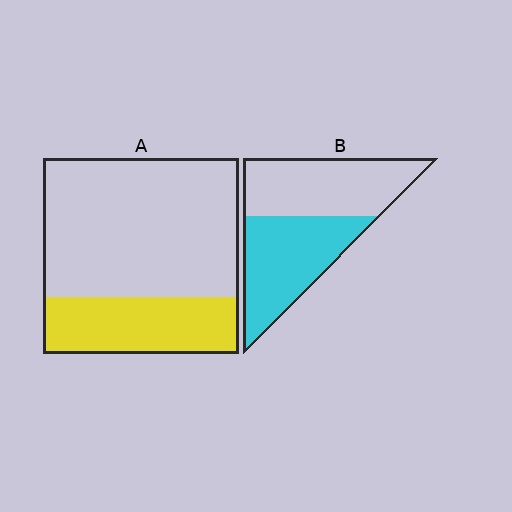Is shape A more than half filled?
No.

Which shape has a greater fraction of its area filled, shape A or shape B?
Shape B.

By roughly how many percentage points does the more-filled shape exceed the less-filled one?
By roughly 20 percentage points (B over A).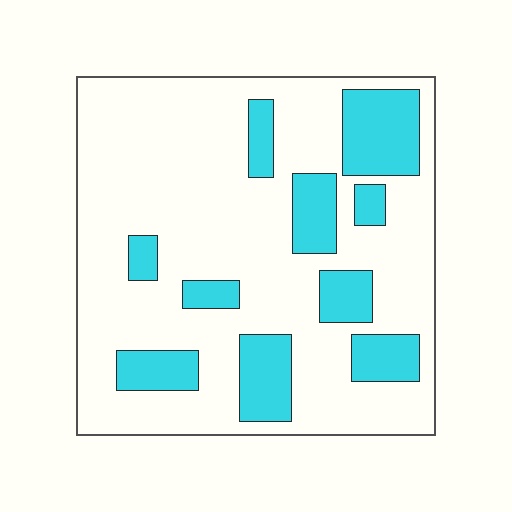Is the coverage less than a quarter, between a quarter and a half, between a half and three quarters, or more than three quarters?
Less than a quarter.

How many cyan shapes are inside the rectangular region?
10.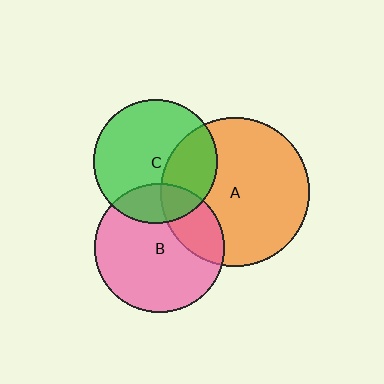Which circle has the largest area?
Circle A (orange).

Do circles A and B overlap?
Yes.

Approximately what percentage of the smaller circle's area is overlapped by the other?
Approximately 25%.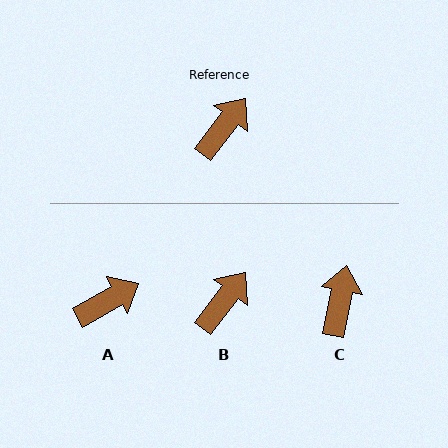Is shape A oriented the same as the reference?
No, it is off by about 23 degrees.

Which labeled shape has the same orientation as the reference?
B.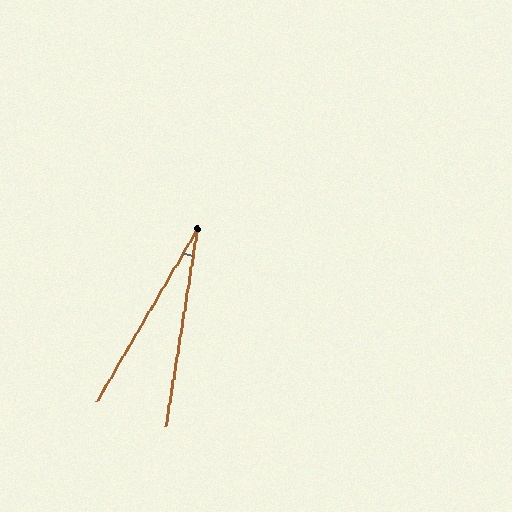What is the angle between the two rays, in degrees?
Approximately 21 degrees.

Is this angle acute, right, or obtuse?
It is acute.